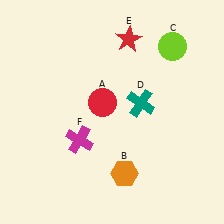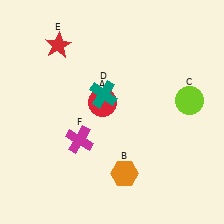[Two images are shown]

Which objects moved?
The objects that moved are: the lime circle (C), the teal cross (D), the red star (E).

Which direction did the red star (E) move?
The red star (E) moved left.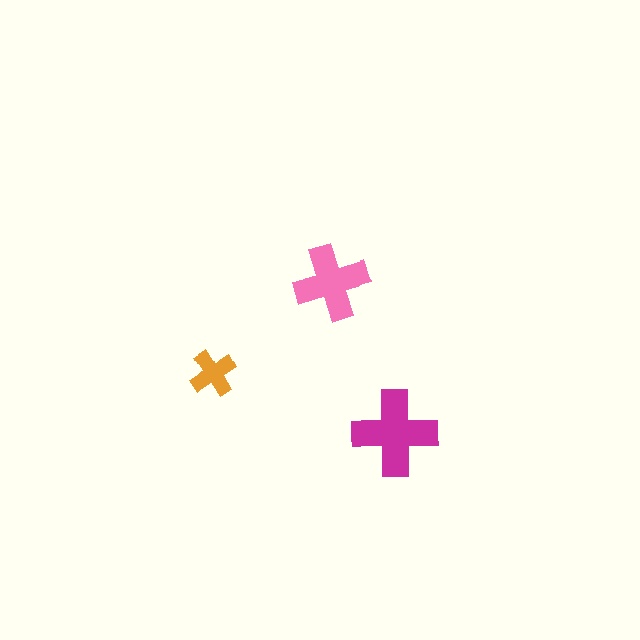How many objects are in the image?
There are 3 objects in the image.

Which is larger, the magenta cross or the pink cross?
The magenta one.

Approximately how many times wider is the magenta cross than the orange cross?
About 2 times wider.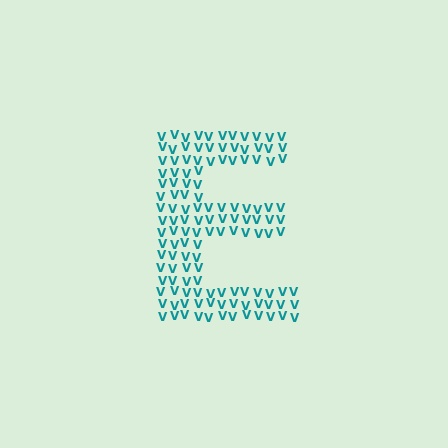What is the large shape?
The large shape is the letter E.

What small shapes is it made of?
It is made of small letter V's.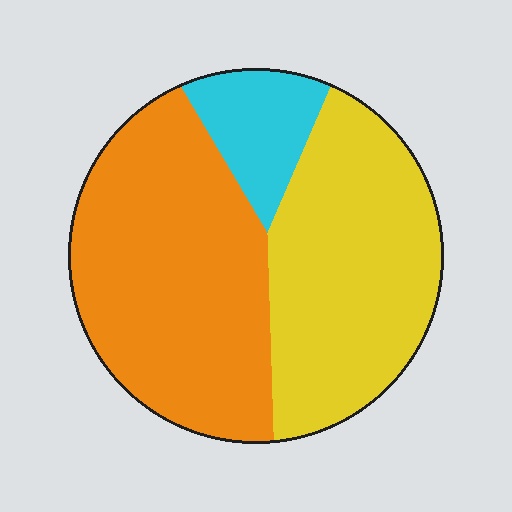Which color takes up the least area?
Cyan, at roughly 10%.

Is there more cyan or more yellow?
Yellow.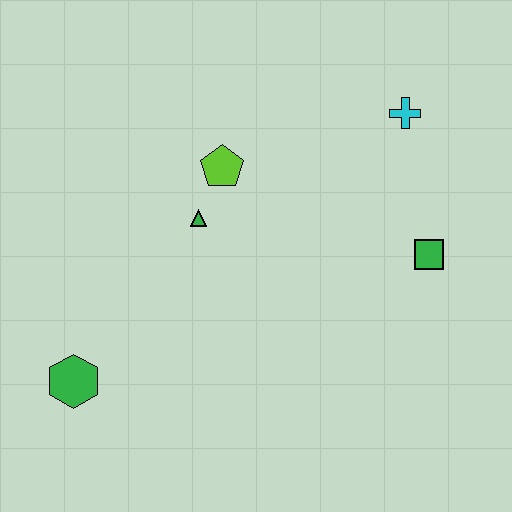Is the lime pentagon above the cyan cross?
No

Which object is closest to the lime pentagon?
The green triangle is closest to the lime pentagon.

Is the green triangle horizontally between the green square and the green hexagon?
Yes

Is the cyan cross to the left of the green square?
Yes